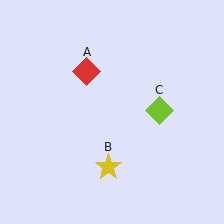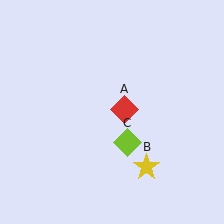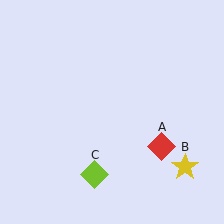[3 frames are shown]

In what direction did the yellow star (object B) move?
The yellow star (object B) moved right.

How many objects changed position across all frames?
3 objects changed position: red diamond (object A), yellow star (object B), lime diamond (object C).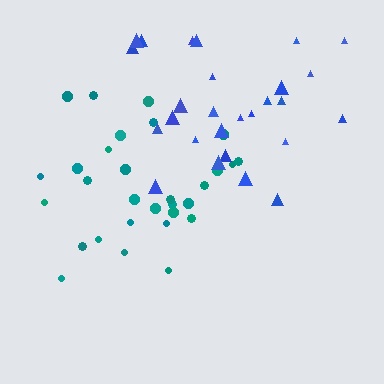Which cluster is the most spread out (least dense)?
Blue.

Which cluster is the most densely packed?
Teal.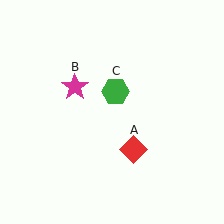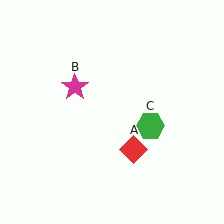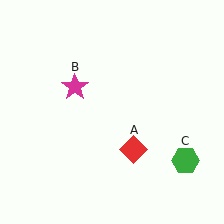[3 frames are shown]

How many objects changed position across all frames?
1 object changed position: green hexagon (object C).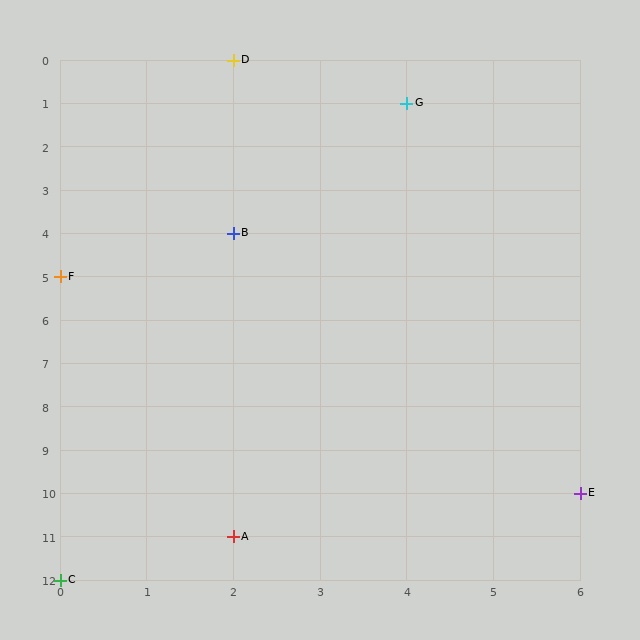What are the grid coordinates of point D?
Point D is at grid coordinates (2, 0).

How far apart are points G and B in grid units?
Points G and B are 2 columns and 3 rows apart (about 3.6 grid units diagonally).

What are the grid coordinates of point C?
Point C is at grid coordinates (0, 12).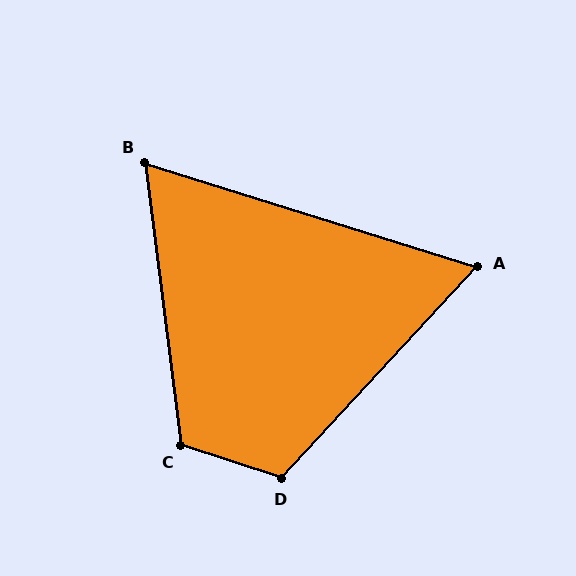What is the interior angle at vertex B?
Approximately 65 degrees (acute).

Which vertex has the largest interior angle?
C, at approximately 115 degrees.